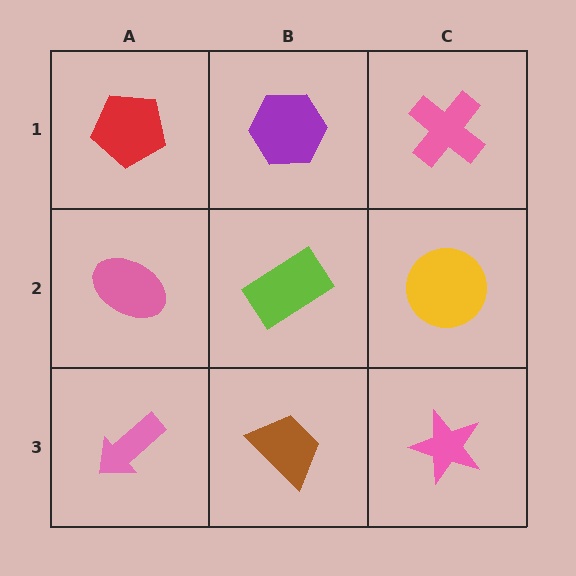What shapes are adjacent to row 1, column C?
A yellow circle (row 2, column C), a purple hexagon (row 1, column B).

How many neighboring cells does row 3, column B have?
3.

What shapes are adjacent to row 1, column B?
A lime rectangle (row 2, column B), a red pentagon (row 1, column A), a pink cross (row 1, column C).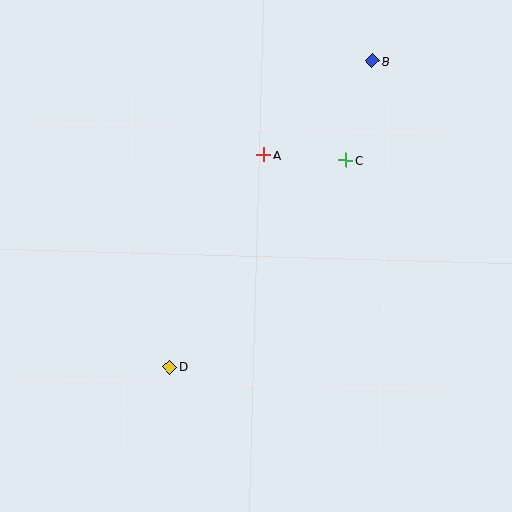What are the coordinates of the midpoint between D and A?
The midpoint between D and A is at (217, 261).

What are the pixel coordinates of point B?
Point B is at (372, 61).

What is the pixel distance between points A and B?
The distance between A and B is 144 pixels.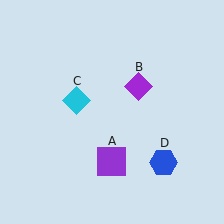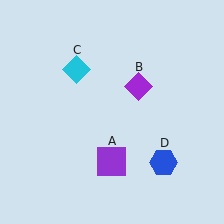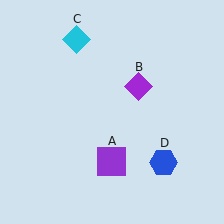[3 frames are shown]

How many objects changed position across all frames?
1 object changed position: cyan diamond (object C).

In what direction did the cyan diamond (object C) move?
The cyan diamond (object C) moved up.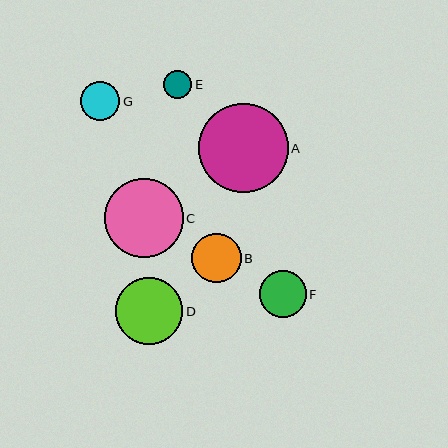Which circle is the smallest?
Circle E is the smallest with a size of approximately 28 pixels.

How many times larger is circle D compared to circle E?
Circle D is approximately 2.4 times the size of circle E.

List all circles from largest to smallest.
From largest to smallest: A, C, D, B, F, G, E.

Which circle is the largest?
Circle A is the largest with a size of approximately 90 pixels.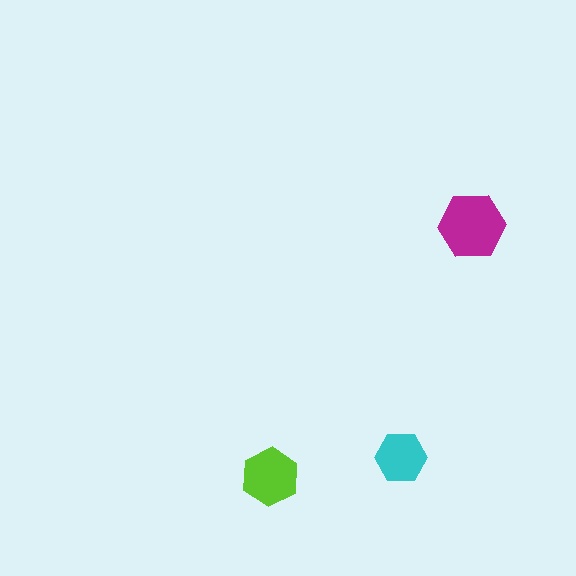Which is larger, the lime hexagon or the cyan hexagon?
The lime one.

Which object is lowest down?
The lime hexagon is bottommost.